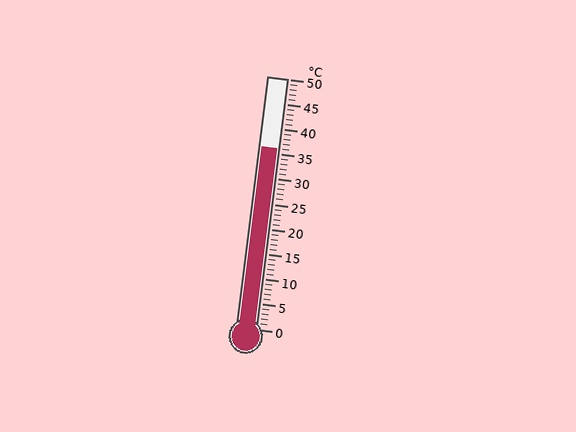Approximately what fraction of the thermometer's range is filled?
The thermometer is filled to approximately 70% of its range.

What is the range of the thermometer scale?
The thermometer scale ranges from 0°C to 50°C.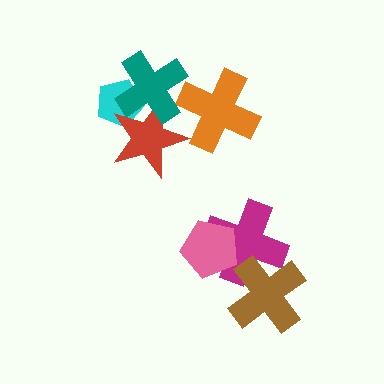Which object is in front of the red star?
The teal cross is in front of the red star.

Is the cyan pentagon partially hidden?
Yes, it is partially covered by another shape.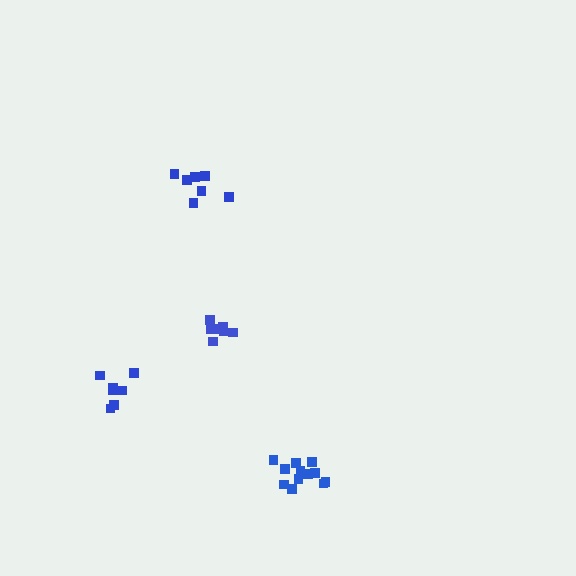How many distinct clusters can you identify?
There are 4 distinct clusters.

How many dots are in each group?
Group 1: 12 dots, Group 2: 7 dots, Group 3: 7 dots, Group 4: 7 dots (33 total).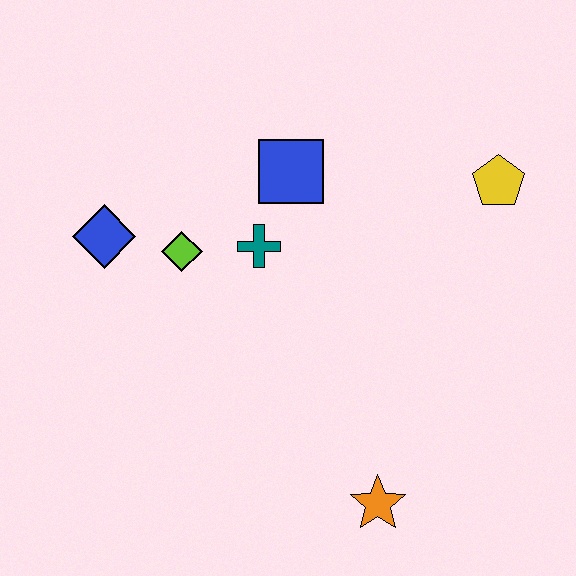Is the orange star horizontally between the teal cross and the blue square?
No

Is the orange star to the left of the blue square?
No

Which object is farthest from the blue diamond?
The yellow pentagon is farthest from the blue diamond.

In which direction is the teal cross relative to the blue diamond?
The teal cross is to the right of the blue diamond.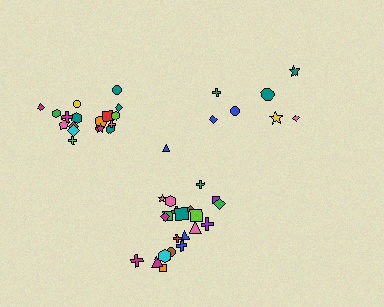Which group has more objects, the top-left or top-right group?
The top-left group.